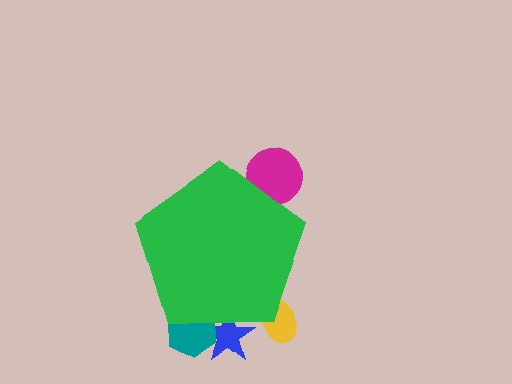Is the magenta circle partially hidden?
Yes, the magenta circle is partially hidden behind the green pentagon.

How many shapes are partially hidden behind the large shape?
4 shapes are partially hidden.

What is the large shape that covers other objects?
A green pentagon.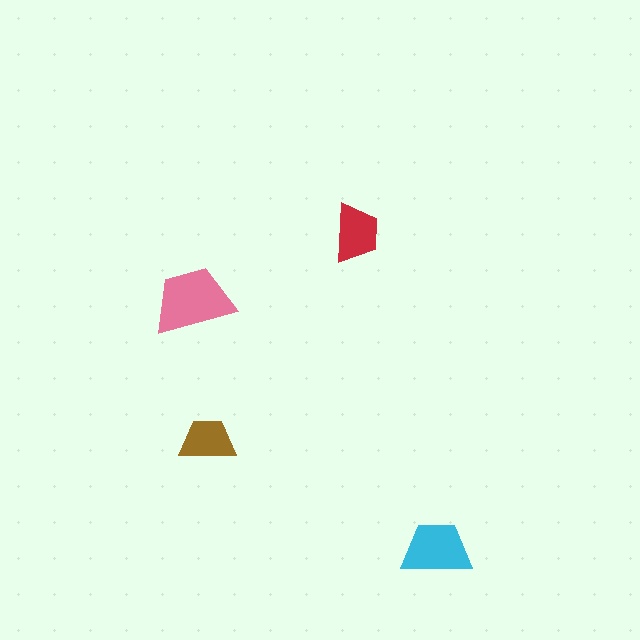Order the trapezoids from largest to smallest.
the pink one, the cyan one, the red one, the brown one.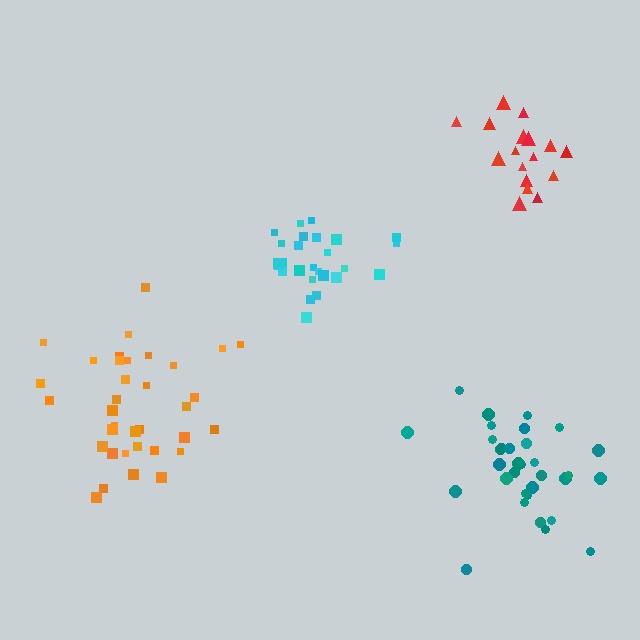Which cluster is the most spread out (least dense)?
Orange.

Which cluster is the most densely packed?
Cyan.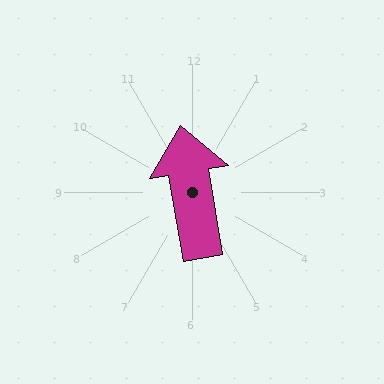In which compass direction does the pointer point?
North.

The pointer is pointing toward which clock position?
Roughly 12 o'clock.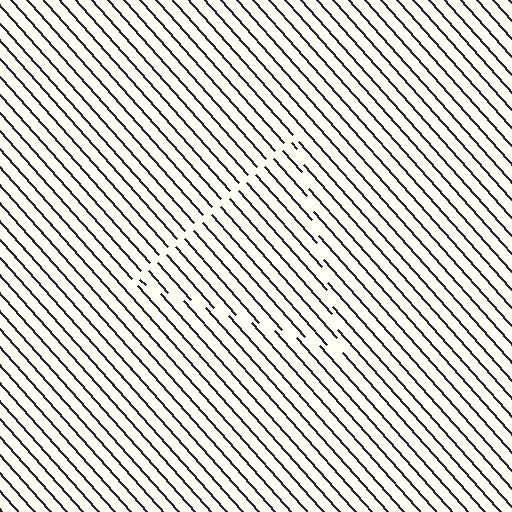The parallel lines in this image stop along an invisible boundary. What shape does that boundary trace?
An illusory triangle. The interior of the shape contains the same grating, shifted by half a period — the contour is defined by the phase discontinuity where line-ends from the inner and outer gratings abut.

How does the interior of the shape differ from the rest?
The interior of the shape contains the same grating, shifted by half a period — the contour is defined by the phase discontinuity where line-ends from the inner and outer gratings abut.